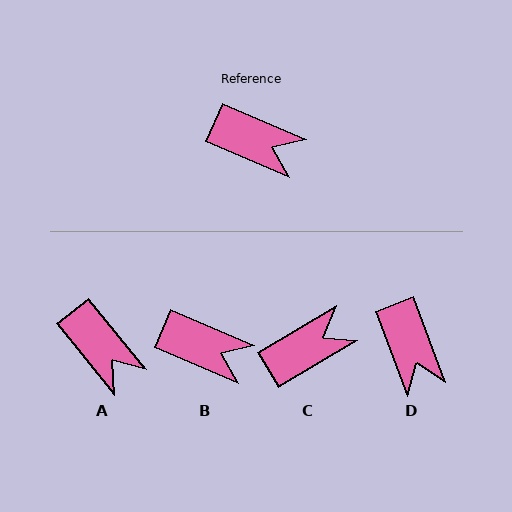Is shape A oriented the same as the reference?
No, it is off by about 28 degrees.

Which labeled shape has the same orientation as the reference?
B.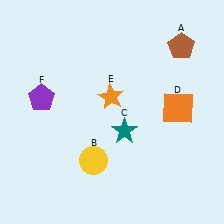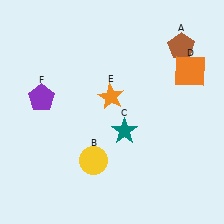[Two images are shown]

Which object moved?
The orange square (D) moved up.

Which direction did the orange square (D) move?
The orange square (D) moved up.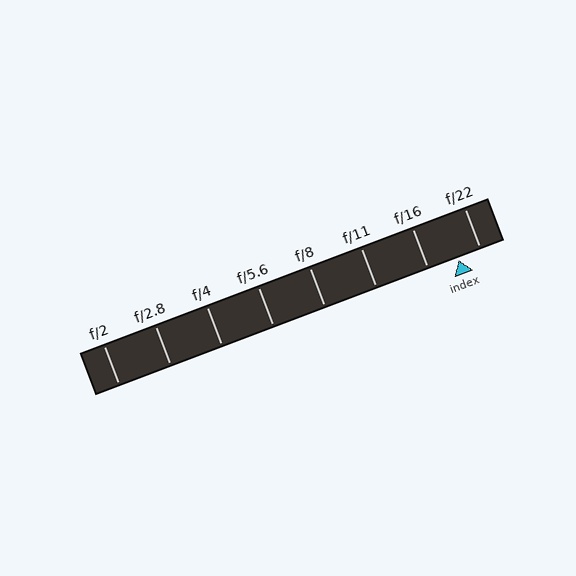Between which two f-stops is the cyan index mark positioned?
The index mark is between f/16 and f/22.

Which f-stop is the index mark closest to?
The index mark is closest to f/22.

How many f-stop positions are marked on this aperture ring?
There are 8 f-stop positions marked.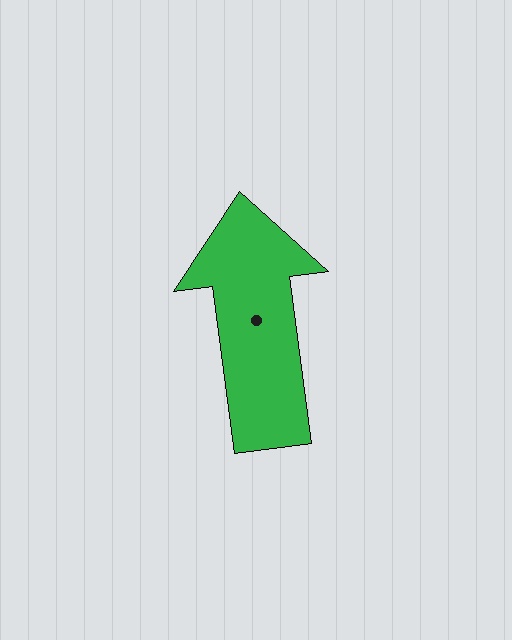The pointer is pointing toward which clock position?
Roughly 12 o'clock.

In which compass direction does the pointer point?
North.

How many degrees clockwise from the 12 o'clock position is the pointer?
Approximately 353 degrees.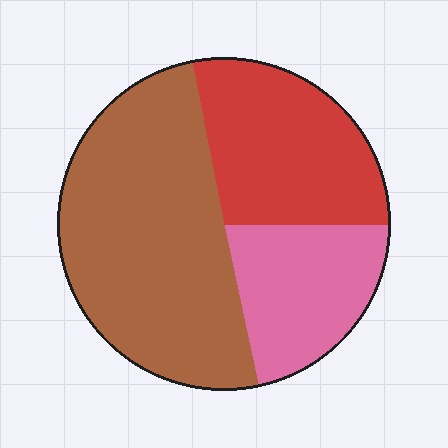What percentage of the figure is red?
Red covers roughly 30% of the figure.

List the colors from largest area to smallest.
From largest to smallest: brown, red, pink.